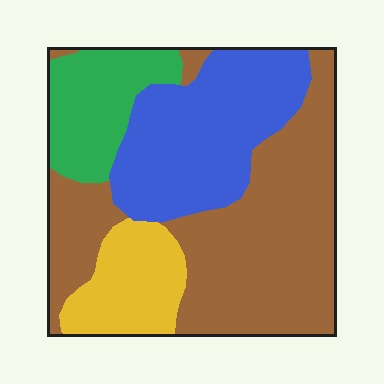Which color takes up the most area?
Brown, at roughly 45%.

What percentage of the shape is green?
Green covers 14% of the shape.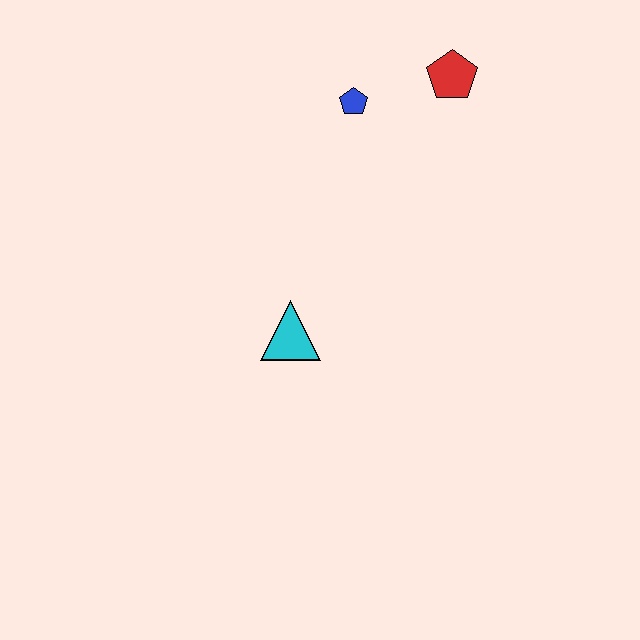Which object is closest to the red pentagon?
The blue pentagon is closest to the red pentagon.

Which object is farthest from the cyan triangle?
The red pentagon is farthest from the cyan triangle.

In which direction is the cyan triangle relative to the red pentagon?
The cyan triangle is below the red pentagon.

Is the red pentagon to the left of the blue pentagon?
No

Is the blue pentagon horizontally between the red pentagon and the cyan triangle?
Yes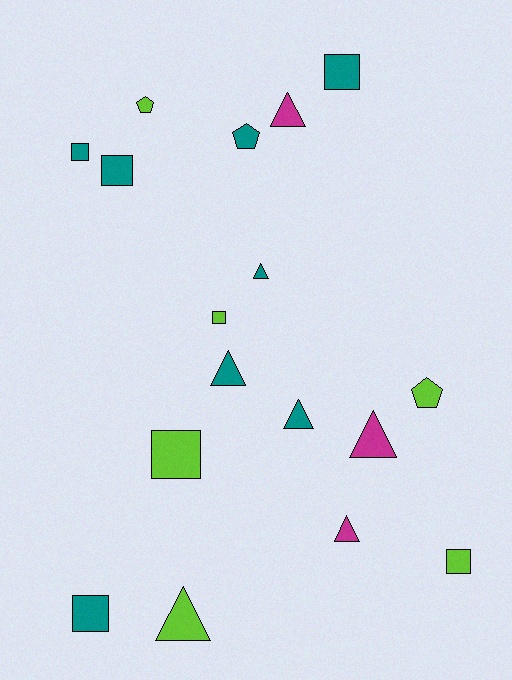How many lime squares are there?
There are 3 lime squares.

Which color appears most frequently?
Teal, with 8 objects.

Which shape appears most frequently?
Square, with 7 objects.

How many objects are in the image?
There are 17 objects.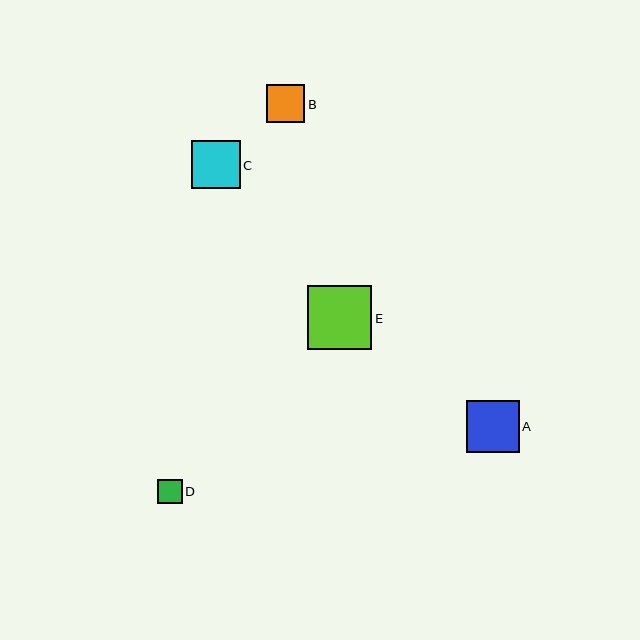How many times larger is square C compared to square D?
Square C is approximately 2.0 times the size of square D.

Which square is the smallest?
Square D is the smallest with a size of approximately 24 pixels.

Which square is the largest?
Square E is the largest with a size of approximately 64 pixels.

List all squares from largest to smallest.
From largest to smallest: E, A, C, B, D.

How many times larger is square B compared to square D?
Square B is approximately 1.6 times the size of square D.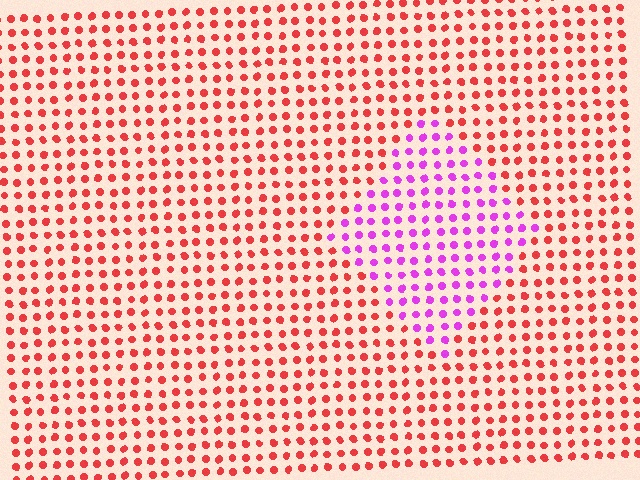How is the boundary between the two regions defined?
The boundary is defined purely by a slight shift in hue (about 61 degrees). Spacing, size, and orientation are identical on both sides.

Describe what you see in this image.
The image is filled with small red elements in a uniform arrangement. A diamond-shaped region is visible where the elements are tinted to a slightly different hue, forming a subtle color boundary.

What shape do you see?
I see a diamond.